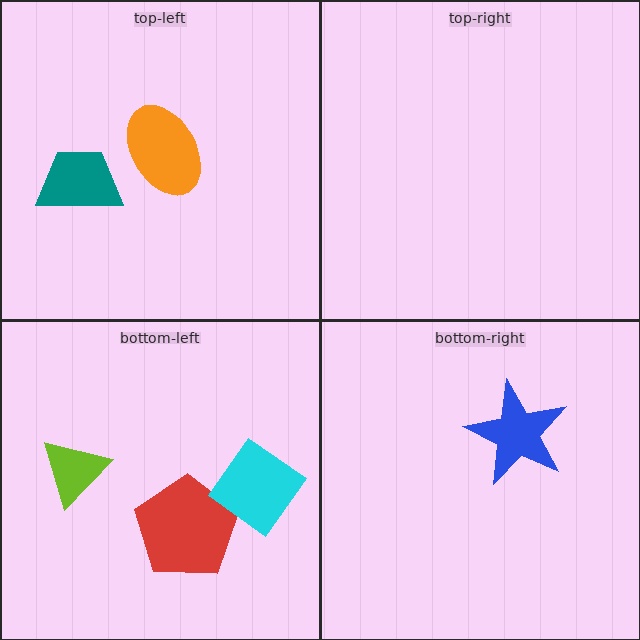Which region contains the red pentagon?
The bottom-left region.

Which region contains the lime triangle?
The bottom-left region.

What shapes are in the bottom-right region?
The blue star.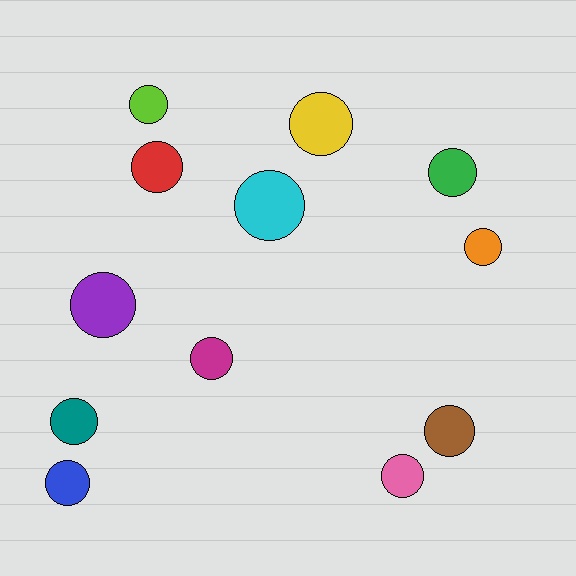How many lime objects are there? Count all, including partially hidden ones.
There is 1 lime object.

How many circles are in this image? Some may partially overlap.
There are 12 circles.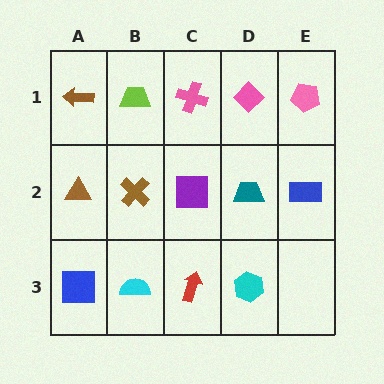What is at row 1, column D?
A pink diamond.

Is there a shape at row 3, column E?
No, that cell is empty.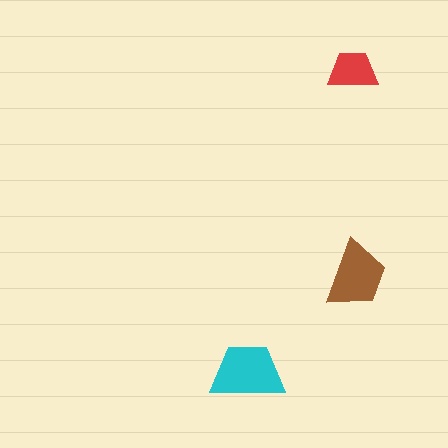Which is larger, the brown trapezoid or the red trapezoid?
The brown one.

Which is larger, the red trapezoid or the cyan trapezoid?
The cyan one.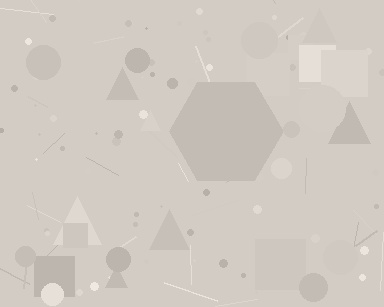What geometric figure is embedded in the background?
A hexagon is embedded in the background.